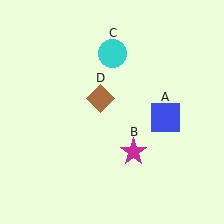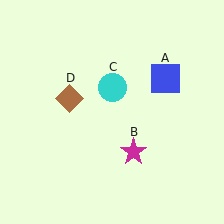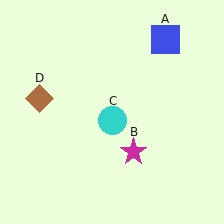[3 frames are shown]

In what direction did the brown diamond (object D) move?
The brown diamond (object D) moved left.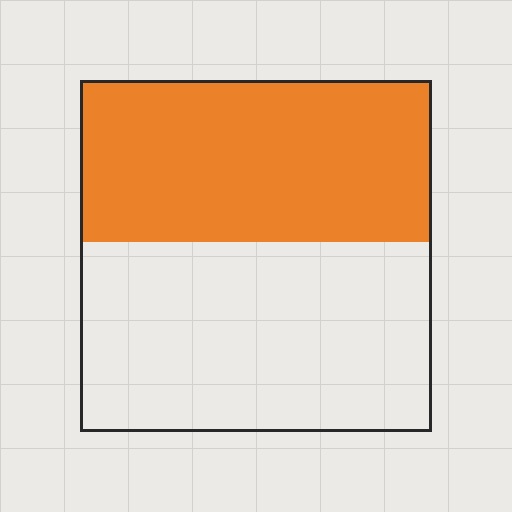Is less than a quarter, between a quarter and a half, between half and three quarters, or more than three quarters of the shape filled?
Between a quarter and a half.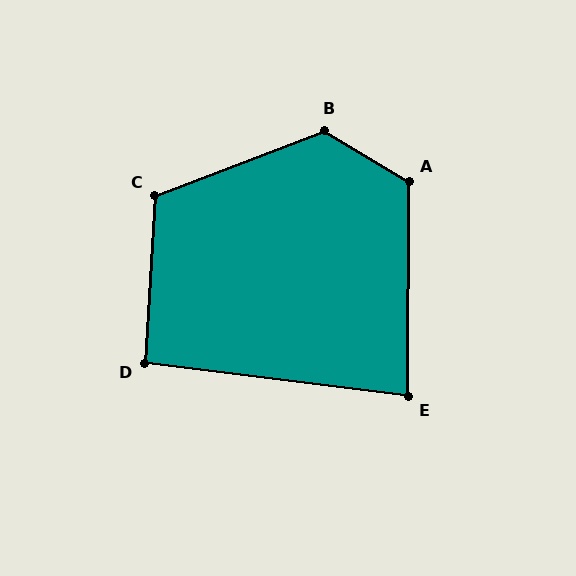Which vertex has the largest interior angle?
B, at approximately 128 degrees.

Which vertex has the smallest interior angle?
E, at approximately 83 degrees.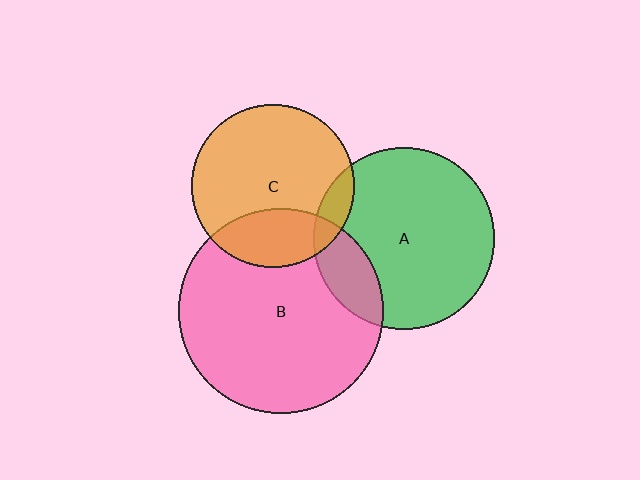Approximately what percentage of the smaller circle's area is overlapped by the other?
Approximately 10%.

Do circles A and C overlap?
Yes.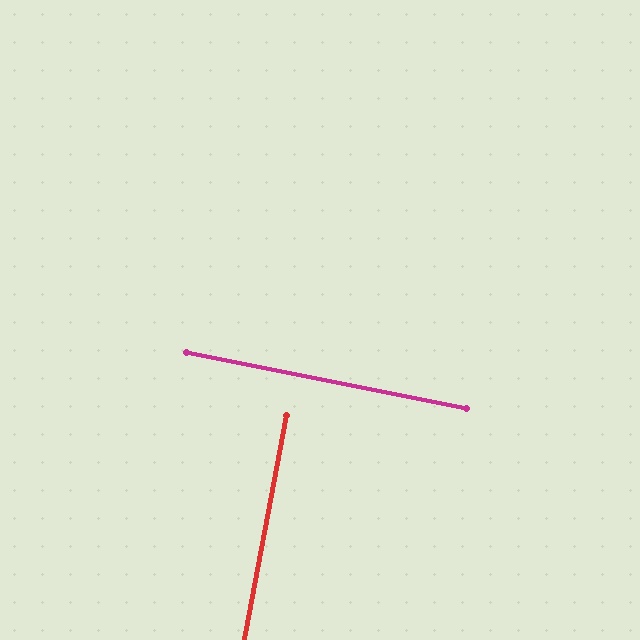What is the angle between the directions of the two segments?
Approximately 89 degrees.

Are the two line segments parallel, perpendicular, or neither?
Perpendicular — they meet at approximately 89°.